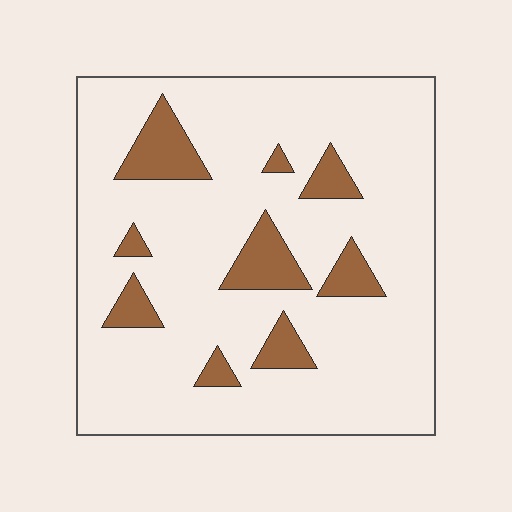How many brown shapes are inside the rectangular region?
9.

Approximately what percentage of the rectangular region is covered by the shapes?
Approximately 15%.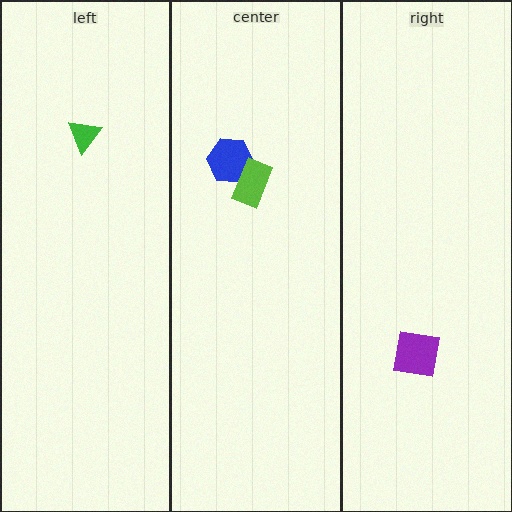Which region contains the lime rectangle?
The center region.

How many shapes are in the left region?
1.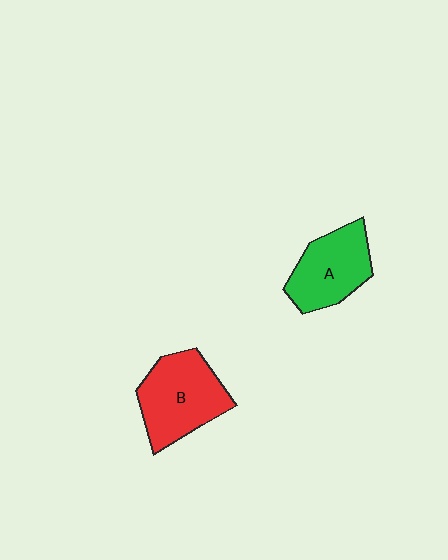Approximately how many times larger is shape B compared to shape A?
Approximately 1.2 times.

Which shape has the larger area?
Shape B (red).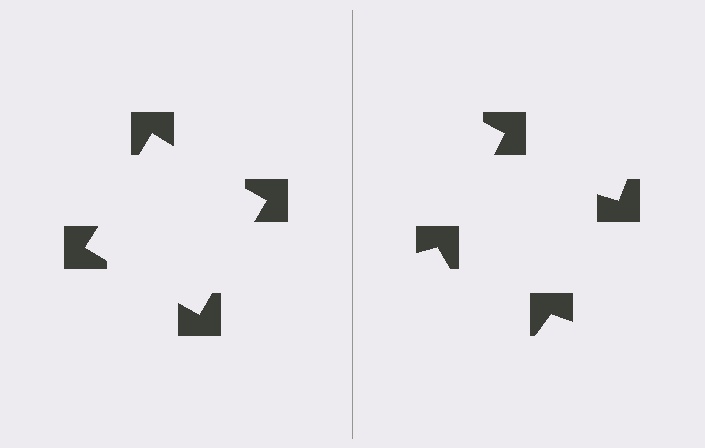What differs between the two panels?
The notched squares are positioned identically on both sides; only the wedge orientations differ. On the left they align to a square; on the right they are misaligned.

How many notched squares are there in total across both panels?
8 — 4 on each side.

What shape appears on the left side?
An illusory square.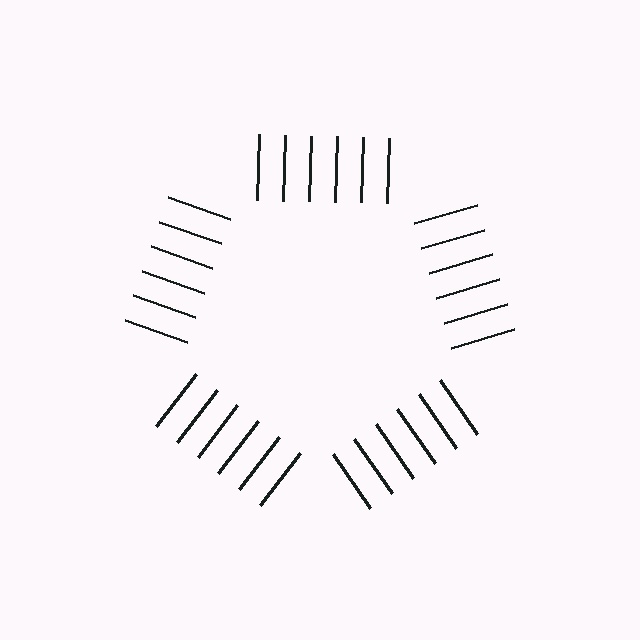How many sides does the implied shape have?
5 sides — the line-ends trace a pentagon.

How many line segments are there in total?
30 — 6 along each of the 5 edges.